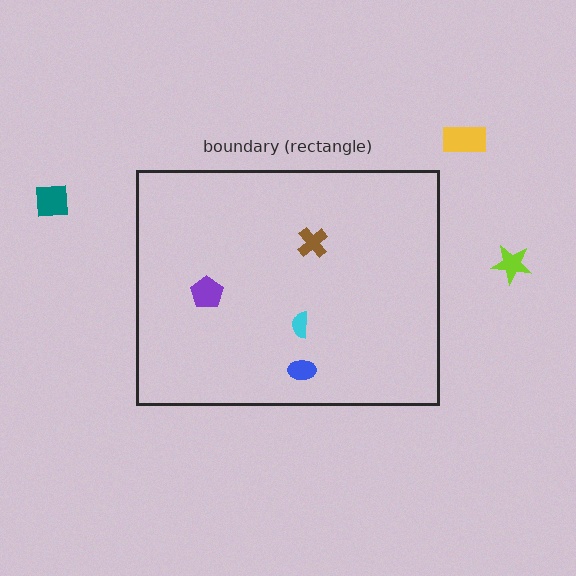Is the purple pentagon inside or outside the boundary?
Inside.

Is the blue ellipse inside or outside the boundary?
Inside.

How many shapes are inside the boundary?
4 inside, 3 outside.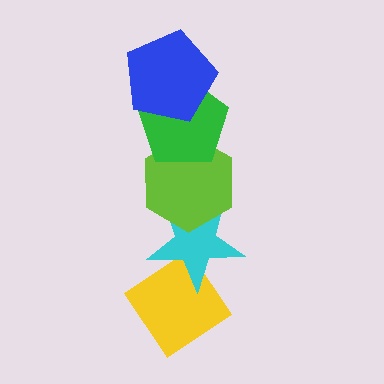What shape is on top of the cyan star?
The lime hexagon is on top of the cyan star.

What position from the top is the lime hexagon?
The lime hexagon is 3rd from the top.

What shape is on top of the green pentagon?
The blue pentagon is on top of the green pentagon.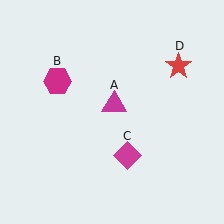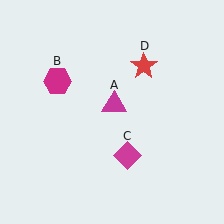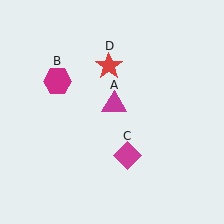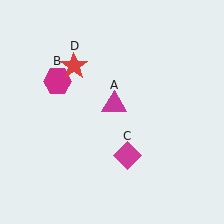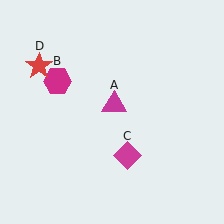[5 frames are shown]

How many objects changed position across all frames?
1 object changed position: red star (object D).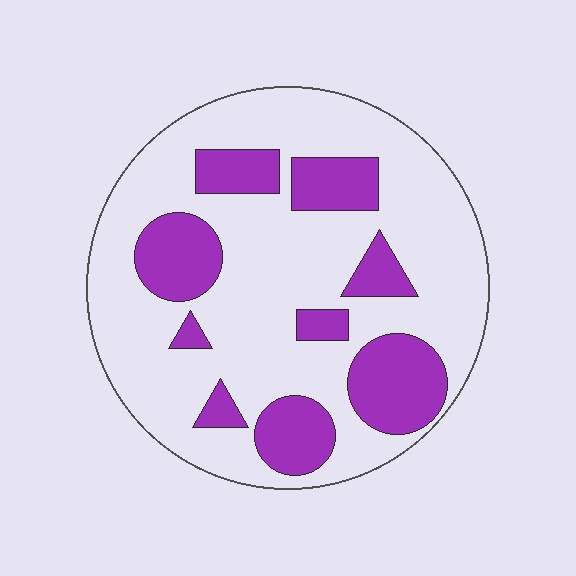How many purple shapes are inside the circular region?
9.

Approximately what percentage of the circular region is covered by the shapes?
Approximately 25%.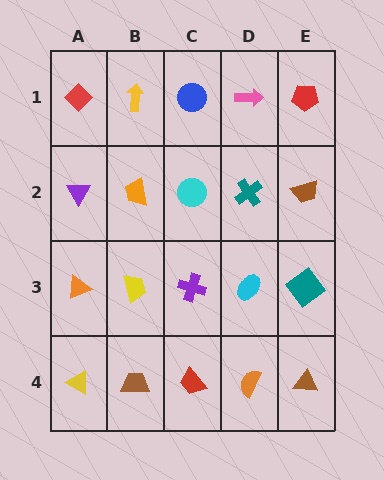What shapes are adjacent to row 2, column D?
A pink arrow (row 1, column D), a cyan ellipse (row 3, column D), a cyan circle (row 2, column C), a brown trapezoid (row 2, column E).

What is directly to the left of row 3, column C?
A yellow trapezoid.